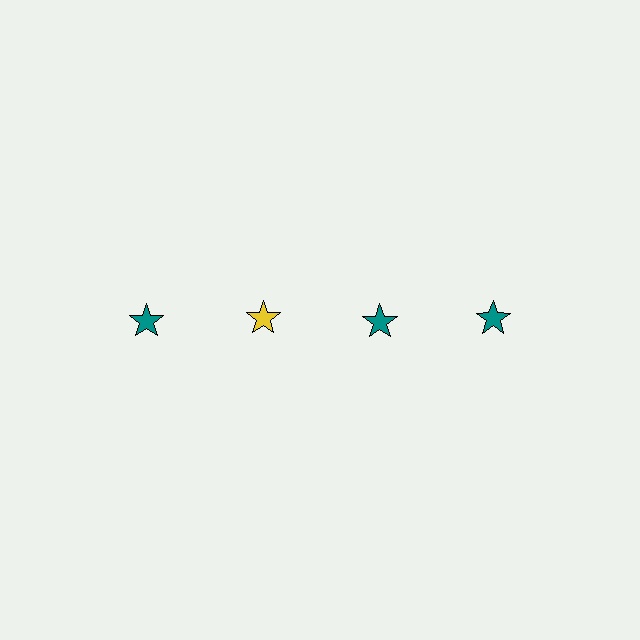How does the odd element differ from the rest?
It has a different color: yellow instead of teal.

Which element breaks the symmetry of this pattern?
The yellow star in the top row, second from left column breaks the symmetry. All other shapes are teal stars.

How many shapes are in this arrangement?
There are 4 shapes arranged in a grid pattern.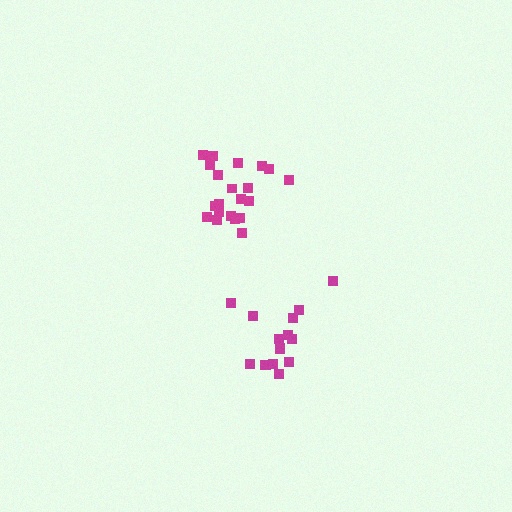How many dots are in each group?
Group 1: 21 dots, Group 2: 16 dots (37 total).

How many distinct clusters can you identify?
There are 2 distinct clusters.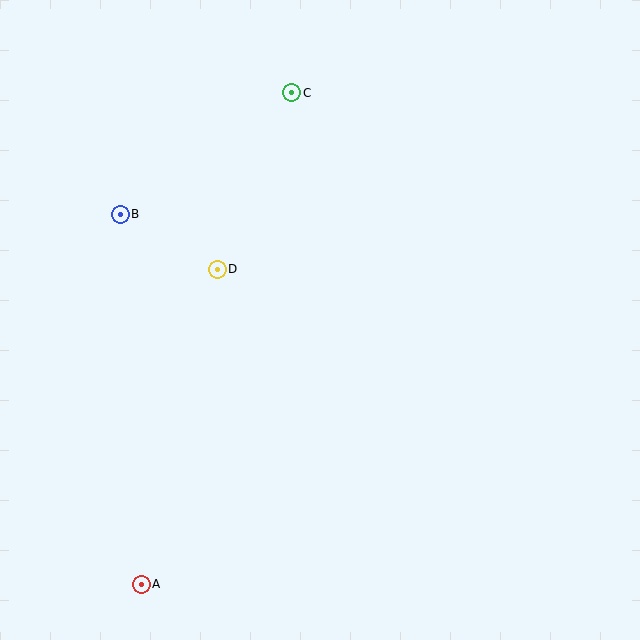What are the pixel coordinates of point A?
Point A is at (141, 584).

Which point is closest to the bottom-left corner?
Point A is closest to the bottom-left corner.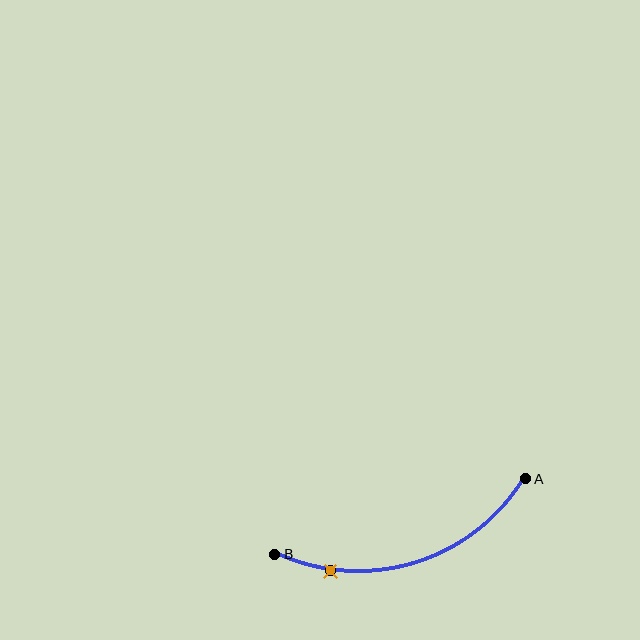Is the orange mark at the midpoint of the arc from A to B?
No. The orange mark lies on the arc but is closer to endpoint B. The arc midpoint would be at the point on the curve equidistant along the arc from both A and B.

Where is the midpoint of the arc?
The arc midpoint is the point on the curve farthest from the straight line joining A and B. It sits below that line.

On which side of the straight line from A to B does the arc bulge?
The arc bulges below the straight line connecting A and B.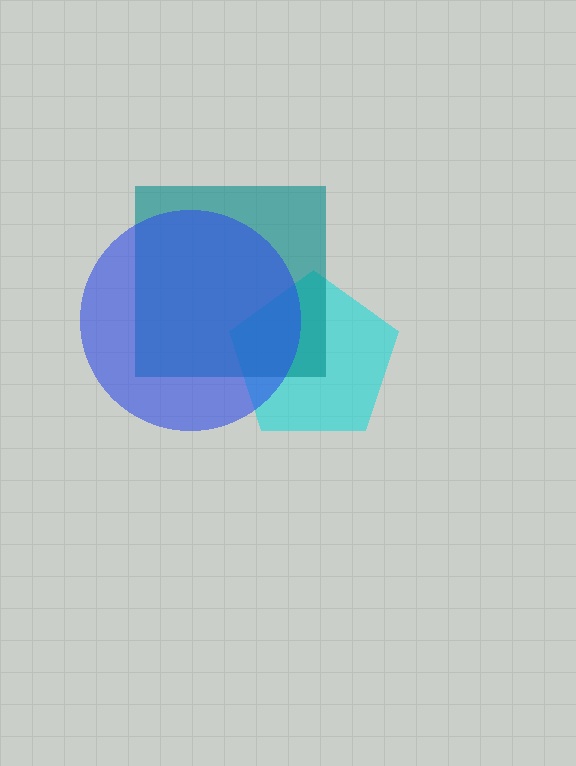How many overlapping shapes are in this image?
There are 3 overlapping shapes in the image.